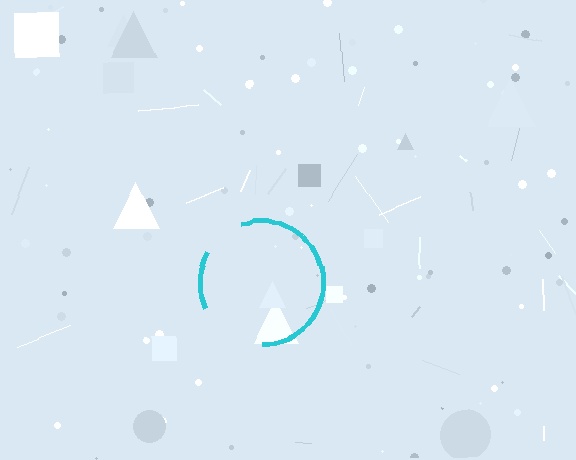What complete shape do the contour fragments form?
The contour fragments form a circle.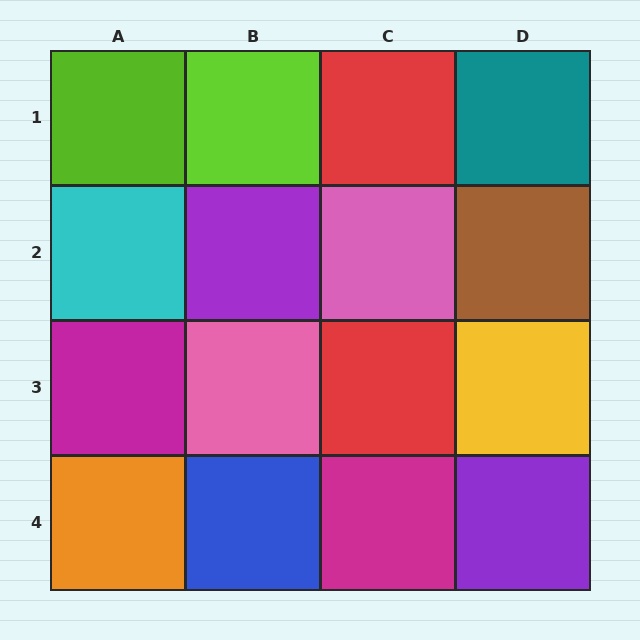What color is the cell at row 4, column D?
Purple.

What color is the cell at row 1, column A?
Lime.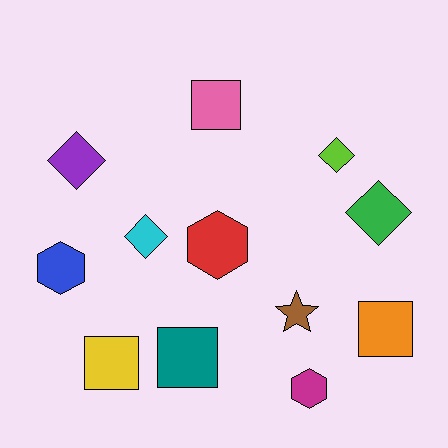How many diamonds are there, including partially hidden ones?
There are 4 diamonds.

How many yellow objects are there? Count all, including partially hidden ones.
There is 1 yellow object.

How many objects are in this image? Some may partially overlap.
There are 12 objects.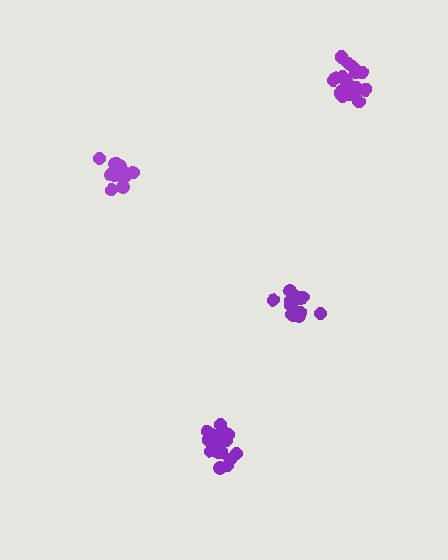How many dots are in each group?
Group 1: 13 dots, Group 2: 18 dots, Group 3: 19 dots, Group 4: 14 dots (64 total).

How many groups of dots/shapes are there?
There are 4 groups.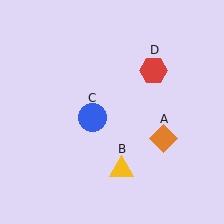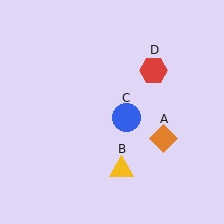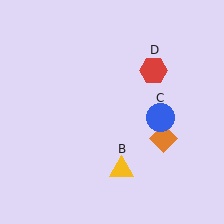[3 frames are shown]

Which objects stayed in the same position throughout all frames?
Orange diamond (object A) and yellow triangle (object B) and red hexagon (object D) remained stationary.